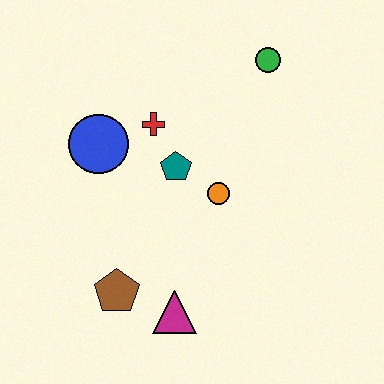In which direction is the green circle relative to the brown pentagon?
The green circle is above the brown pentagon.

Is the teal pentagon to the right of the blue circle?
Yes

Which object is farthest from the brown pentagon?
The green circle is farthest from the brown pentagon.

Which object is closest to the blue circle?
The red cross is closest to the blue circle.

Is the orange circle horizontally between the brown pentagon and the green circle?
Yes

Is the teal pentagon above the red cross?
No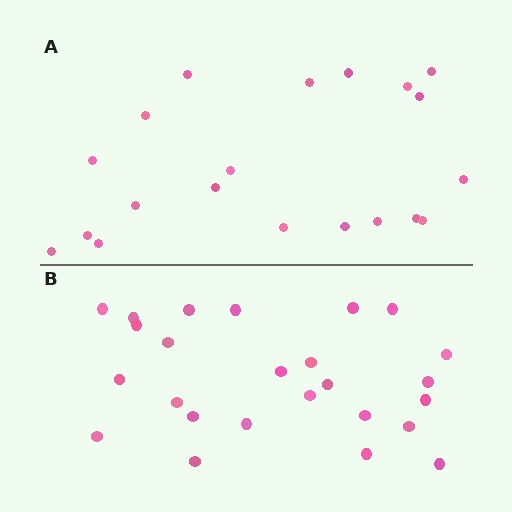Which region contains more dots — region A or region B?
Region B (the bottom region) has more dots.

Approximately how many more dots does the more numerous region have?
Region B has about 5 more dots than region A.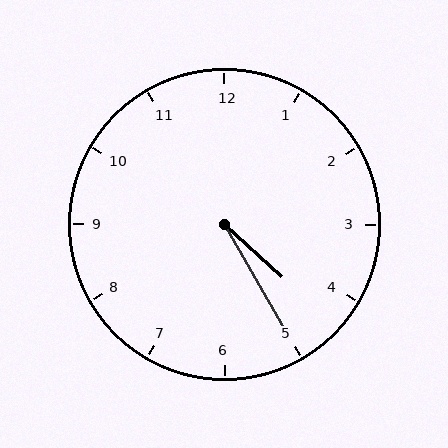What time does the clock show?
4:25.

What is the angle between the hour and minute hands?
Approximately 18 degrees.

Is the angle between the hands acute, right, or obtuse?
It is acute.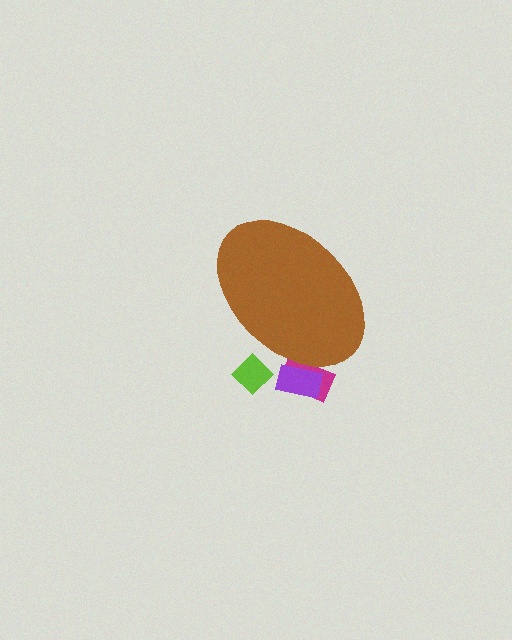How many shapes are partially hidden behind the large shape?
3 shapes are partially hidden.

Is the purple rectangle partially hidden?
Yes, the purple rectangle is partially hidden behind the brown ellipse.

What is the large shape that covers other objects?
A brown ellipse.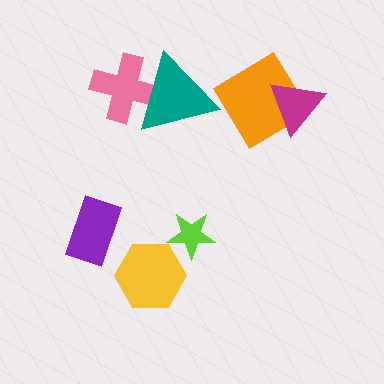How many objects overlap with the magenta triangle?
1 object overlaps with the magenta triangle.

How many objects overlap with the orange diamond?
1 object overlaps with the orange diamond.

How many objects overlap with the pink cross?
1 object overlaps with the pink cross.